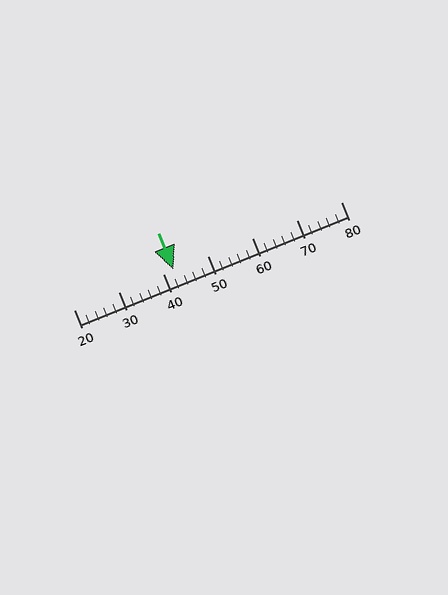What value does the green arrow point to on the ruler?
The green arrow points to approximately 42.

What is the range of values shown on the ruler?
The ruler shows values from 20 to 80.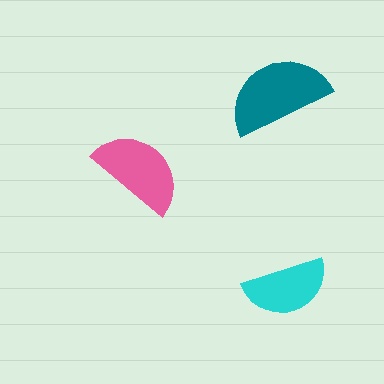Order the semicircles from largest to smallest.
the teal one, the pink one, the cyan one.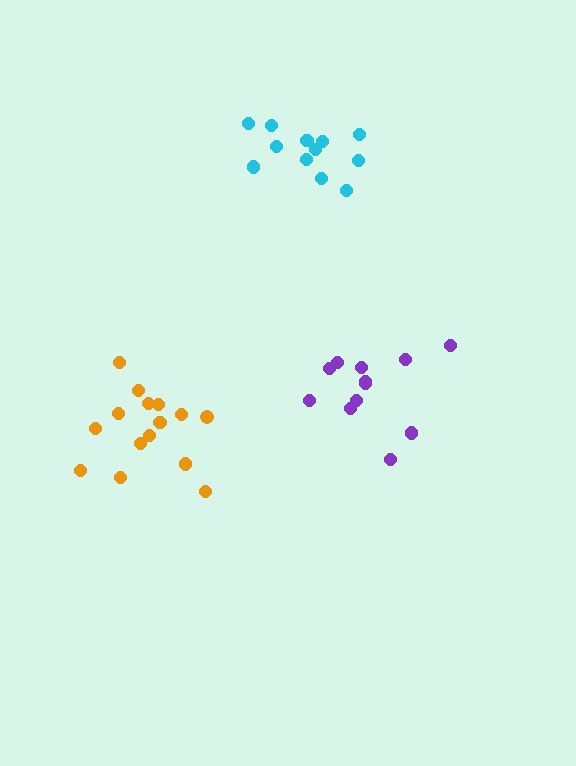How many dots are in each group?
Group 1: 15 dots, Group 2: 12 dots, Group 3: 12 dots (39 total).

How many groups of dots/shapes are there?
There are 3 groups.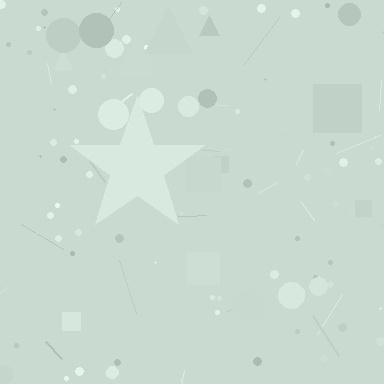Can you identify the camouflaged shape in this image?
The camouflaged shape is a star.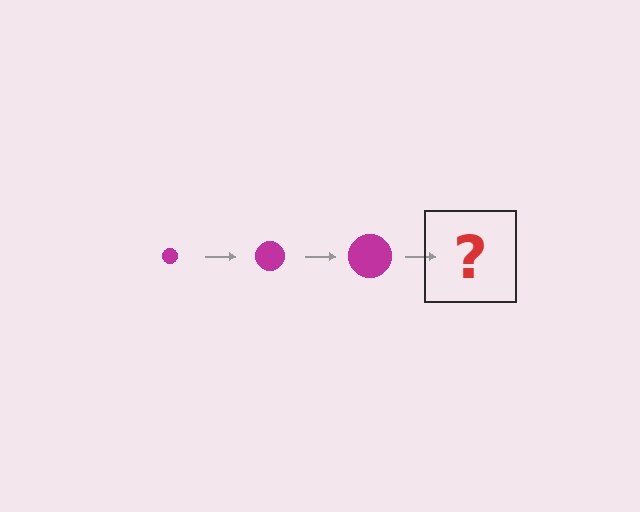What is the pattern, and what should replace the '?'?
The pattern is that the circle gets progressively larger each step. The '?' should be a magenta circle, larger than the previous one.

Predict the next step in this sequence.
The next step is a magenta circle, larger than the previous one.